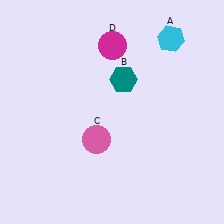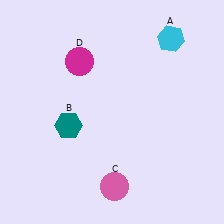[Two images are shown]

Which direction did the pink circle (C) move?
The pink circle (C) moved down.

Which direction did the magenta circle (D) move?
The magenta circle (D) moved left.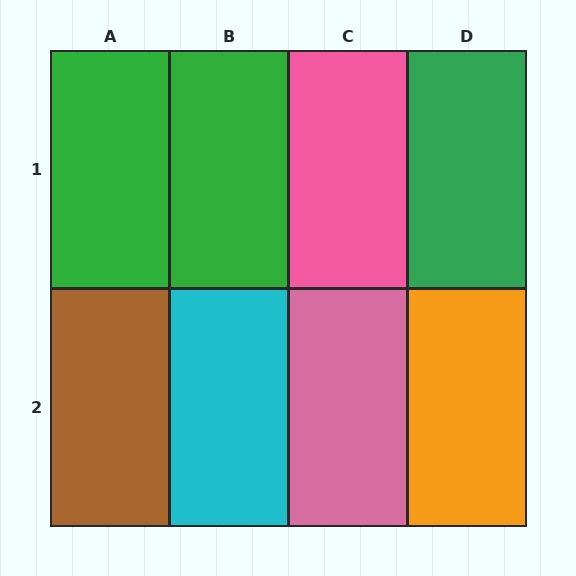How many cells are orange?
1 cell is orange.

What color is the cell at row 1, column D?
Green.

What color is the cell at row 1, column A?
Green.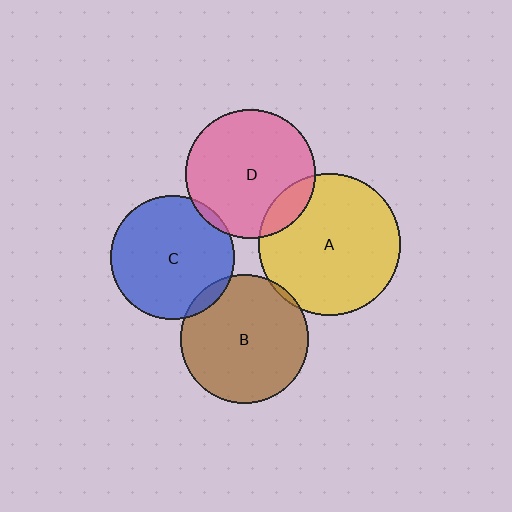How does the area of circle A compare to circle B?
Approximately 1.2 times.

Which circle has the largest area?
Circle A (yellow).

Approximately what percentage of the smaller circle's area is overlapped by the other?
Approximately 5%.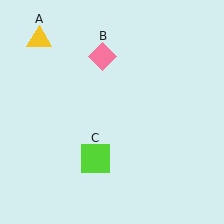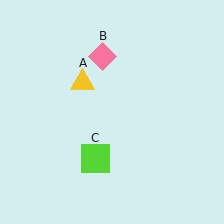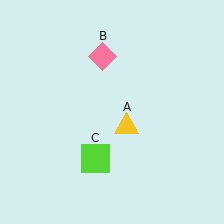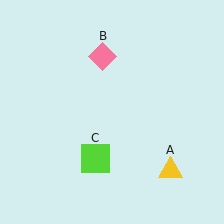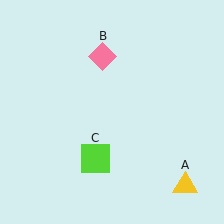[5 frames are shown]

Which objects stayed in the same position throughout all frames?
Pink diamond (object B) and lime square (object C) remained stationary.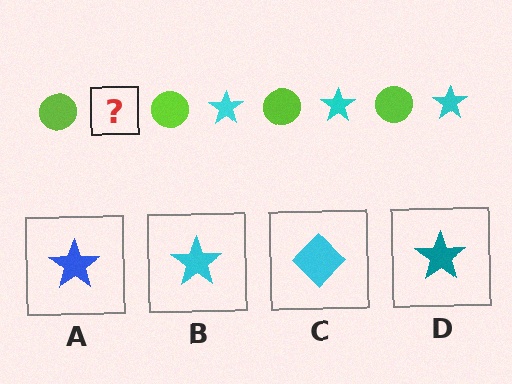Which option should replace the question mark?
Option B.